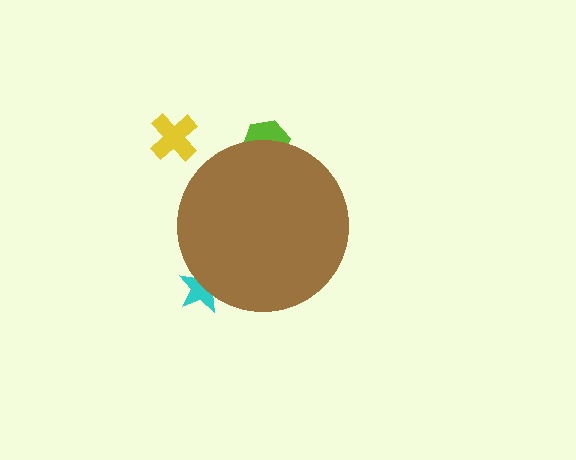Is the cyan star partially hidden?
Yes, the cyan star is partially hidden behind the brown circle.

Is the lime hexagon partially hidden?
Yes, the lime hexagon is partially hidden behind the brown circle.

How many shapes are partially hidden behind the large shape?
2 shapes are partially hidden.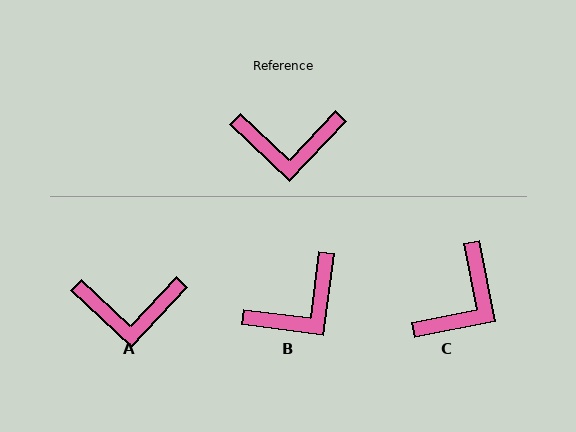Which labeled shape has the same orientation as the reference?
A.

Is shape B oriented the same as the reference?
No, it is off by about 36 degrees.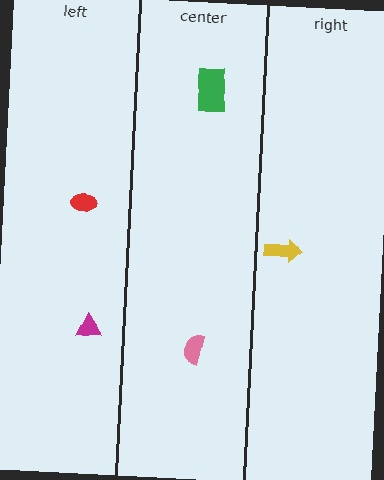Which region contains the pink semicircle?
The center region.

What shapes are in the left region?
The magenta triangle, the red ellipse.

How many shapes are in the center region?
2.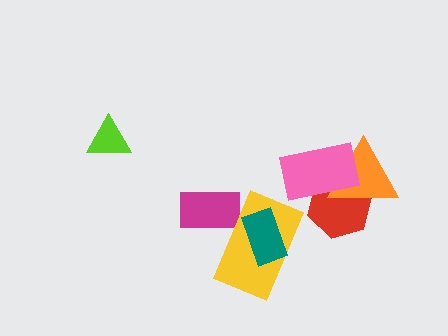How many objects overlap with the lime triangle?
0 objects overlap with the lime triangle.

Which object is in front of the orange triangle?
The pink rectangle is in front of the orange triangle.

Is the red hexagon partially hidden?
Yes, it is partially covered by another shape.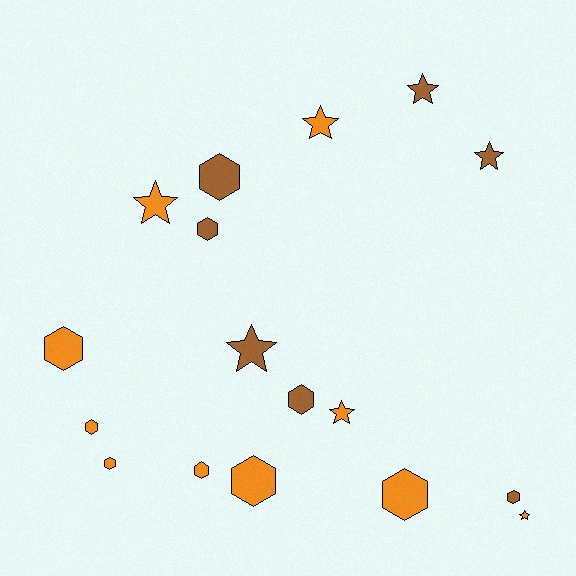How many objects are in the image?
There are 17 objects.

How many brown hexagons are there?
There are 4 brown hexagons.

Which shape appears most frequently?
Hexagon, with 10 objects.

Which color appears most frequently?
Orange, with 10 objects.